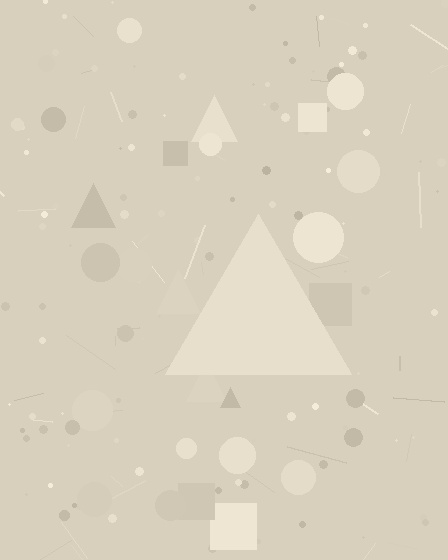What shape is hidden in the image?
A triangle is hidden in the image.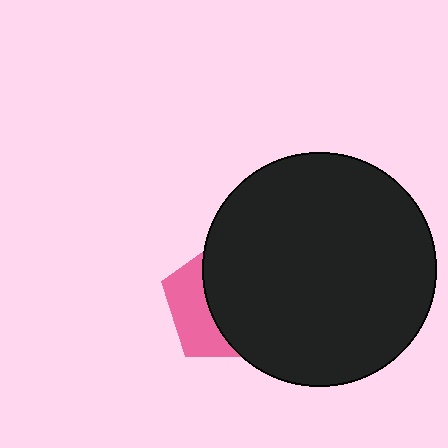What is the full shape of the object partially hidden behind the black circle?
The partially hidden object is a pink pentagon.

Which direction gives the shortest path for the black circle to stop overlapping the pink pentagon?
Moving right gives the shortest separation.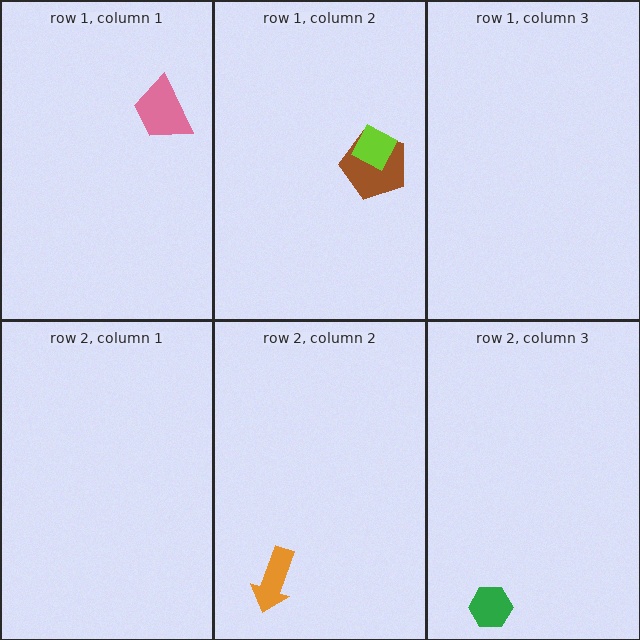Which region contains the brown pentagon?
The row 1, column 2 region.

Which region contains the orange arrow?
The row 2, column 2 region.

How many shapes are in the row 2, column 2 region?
1.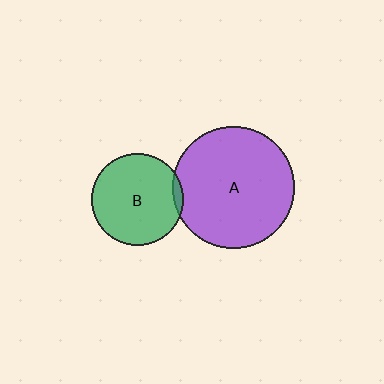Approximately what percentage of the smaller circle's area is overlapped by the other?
Approximately 5%.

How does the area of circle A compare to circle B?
Approximately 1.8 times.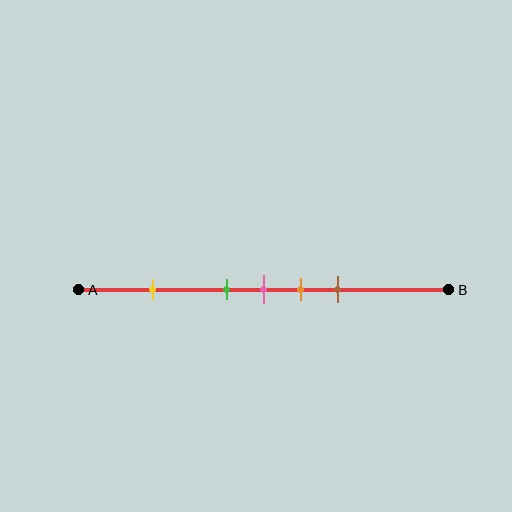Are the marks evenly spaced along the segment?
No, the marks are not evenly spaced.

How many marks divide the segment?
There are 5 marks dividing the segment.